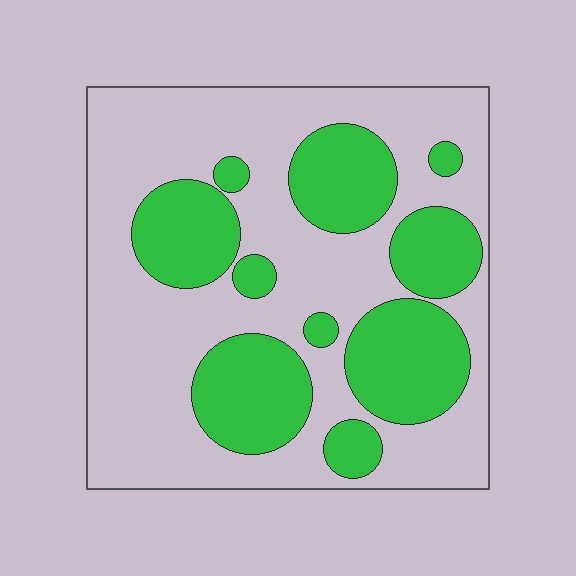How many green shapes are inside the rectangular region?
10.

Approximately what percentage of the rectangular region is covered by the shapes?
Approximately 35%.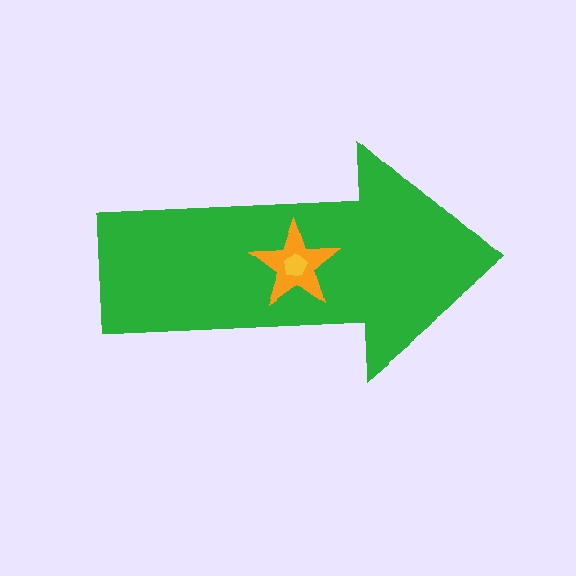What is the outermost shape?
The green arrow.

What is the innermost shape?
The yellow pentagon.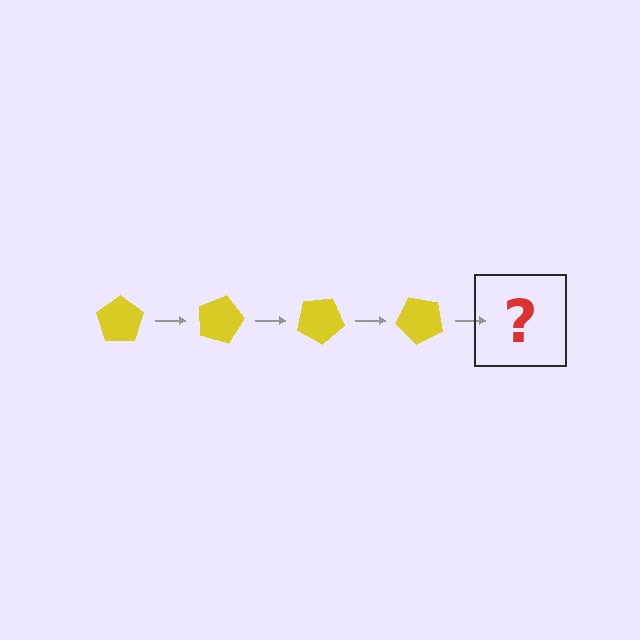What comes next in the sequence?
The next element should be a yellow pentagon rotated 60 degrees.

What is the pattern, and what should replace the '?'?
The pattern is that the pentagon rotates 15 degrees each step. The '?' should be a yellow pentagon rotated 60 degrees.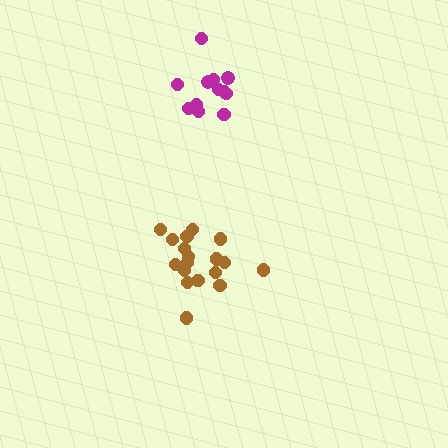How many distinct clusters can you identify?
There are 2 distinct clusters.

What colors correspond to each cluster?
The clusters are colored: magenta, brown.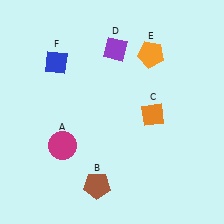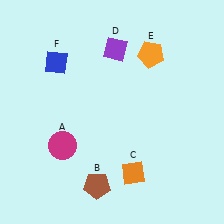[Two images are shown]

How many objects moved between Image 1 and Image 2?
1 object moved between the two images.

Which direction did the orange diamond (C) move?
The orange diamond (C) moved down.